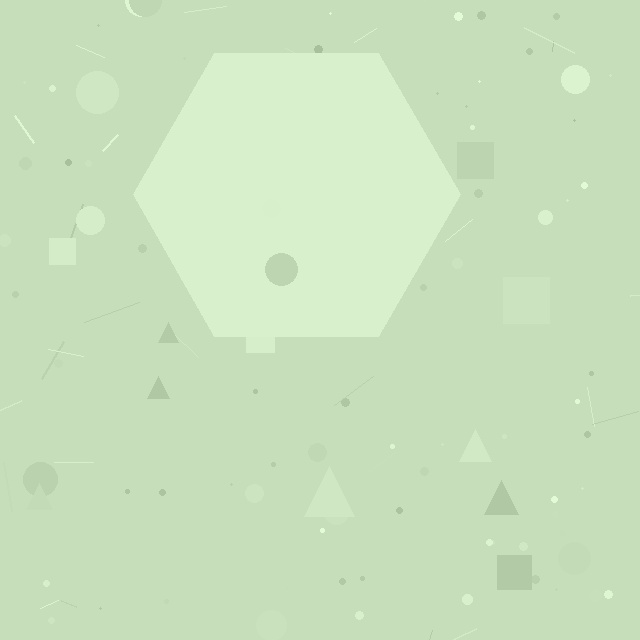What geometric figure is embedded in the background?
A hexagon is embedded in the background.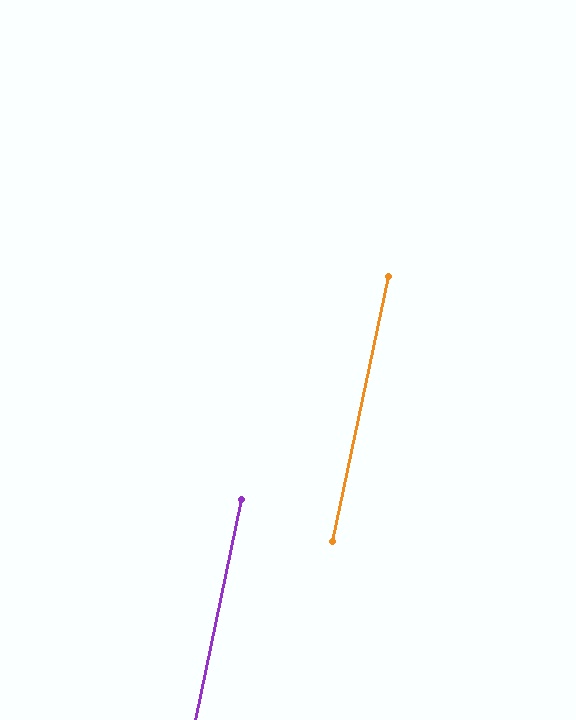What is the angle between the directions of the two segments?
Approximately 0 degrees.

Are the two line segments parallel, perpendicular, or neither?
Parallel — their directions differ by only 0.4°.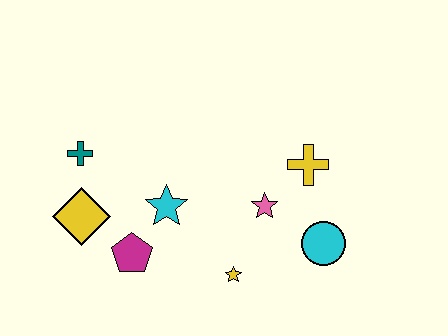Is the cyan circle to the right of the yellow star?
Yes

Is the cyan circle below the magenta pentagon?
No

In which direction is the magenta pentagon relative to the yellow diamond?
The magenta pentagon is to the right of the yellow diamond.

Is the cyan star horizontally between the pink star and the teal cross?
Yes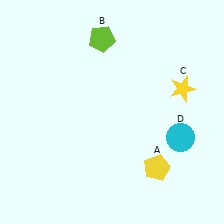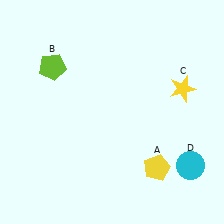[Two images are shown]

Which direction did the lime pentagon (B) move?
The lime pentagon (B) moved left.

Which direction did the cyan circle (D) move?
The cyan circle (D) moved down.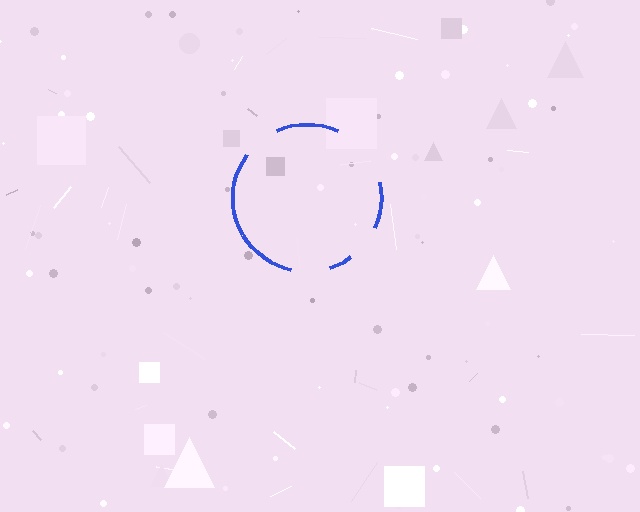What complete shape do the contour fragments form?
The contour fragments form a circle.